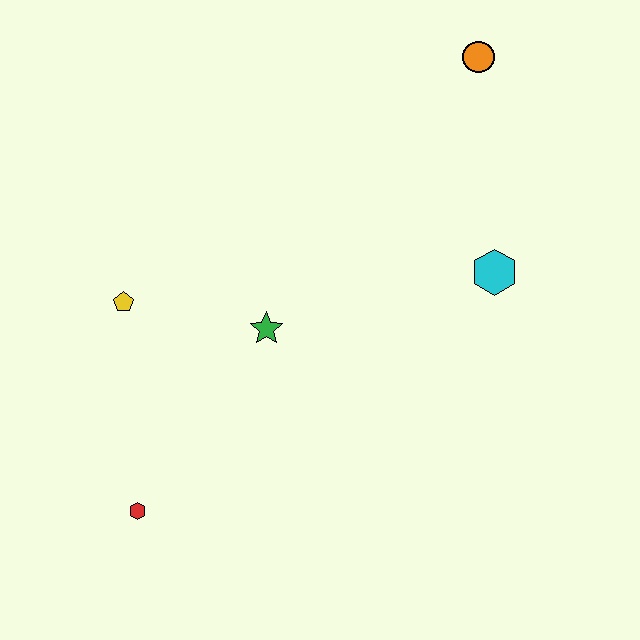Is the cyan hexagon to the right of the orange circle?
Yes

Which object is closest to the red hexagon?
The yellow pentagon is closest to the red hexagon.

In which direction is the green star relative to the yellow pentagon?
The green star is to the right of the yellow pentagon.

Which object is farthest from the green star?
The orange circle is farthest from the green star.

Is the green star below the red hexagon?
No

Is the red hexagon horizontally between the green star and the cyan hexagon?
No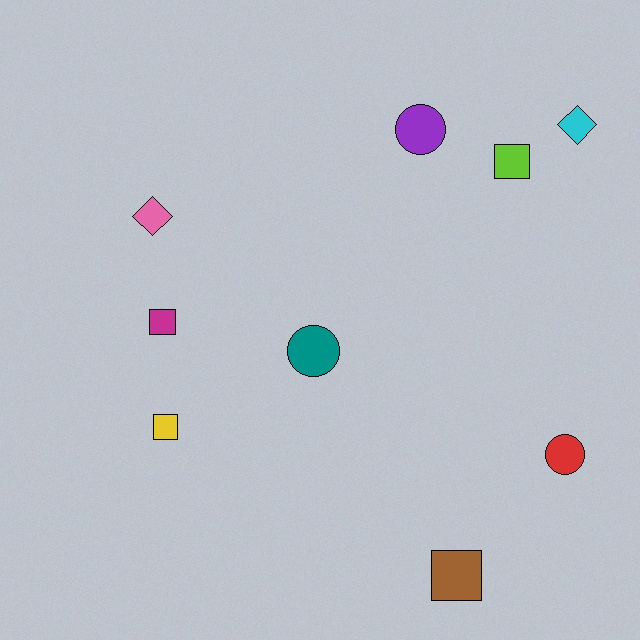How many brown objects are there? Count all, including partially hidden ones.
There is 1 brown object.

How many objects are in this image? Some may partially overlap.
There are 9 objects.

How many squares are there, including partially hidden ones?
There are 4 squares.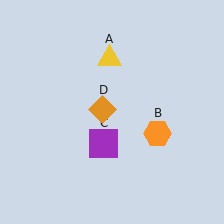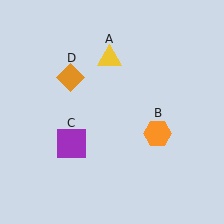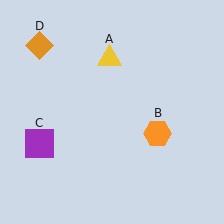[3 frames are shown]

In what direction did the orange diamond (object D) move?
The orange diamond (object D) moved up and to the left.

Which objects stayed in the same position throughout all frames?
Yellow triangle (object A) and orange hexagon (object B) remained stationary.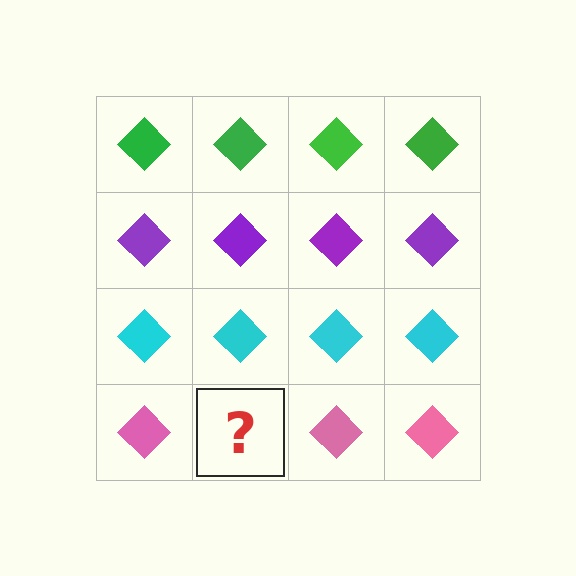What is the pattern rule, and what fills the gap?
The rule is that each row has a consistent color. The gap should be filled with a pink diamond.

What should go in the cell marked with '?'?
The missing cell should contain a pink diamond.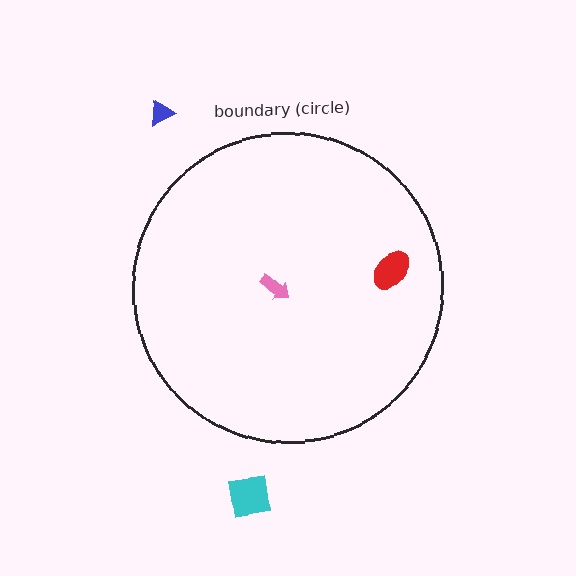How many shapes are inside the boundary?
2 inside, 2 outside.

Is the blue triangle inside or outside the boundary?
Outside.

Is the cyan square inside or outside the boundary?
Outside.